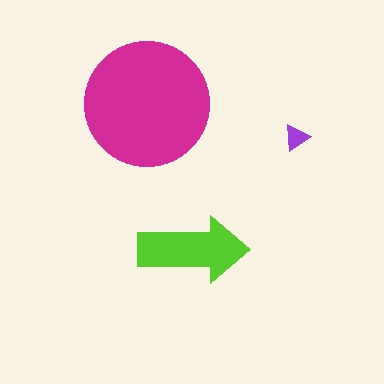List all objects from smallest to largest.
The purple triangle, the lime arrow, the magenta circle.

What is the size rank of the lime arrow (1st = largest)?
2nd.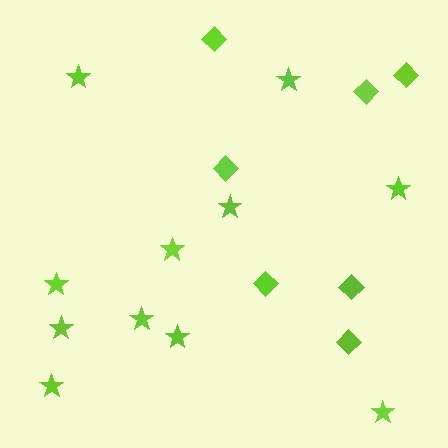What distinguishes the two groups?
There are 2 groups: one group of diamonds (7) and one group of stars (11).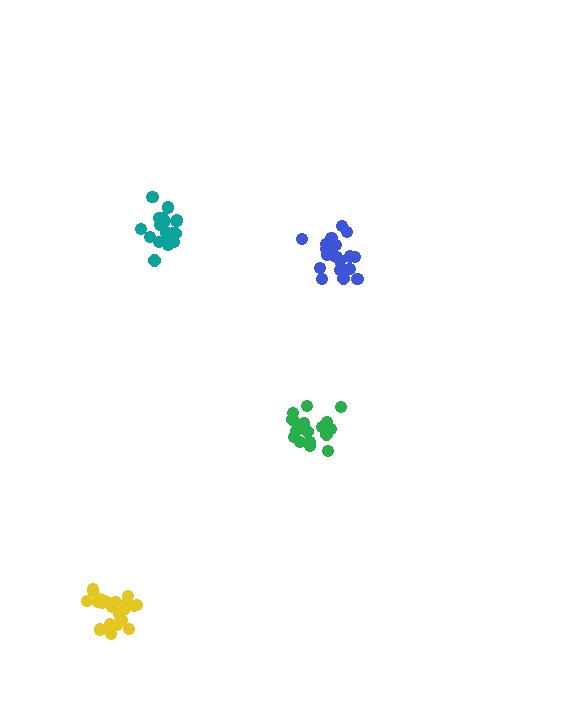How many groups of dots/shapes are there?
There are 4 groups.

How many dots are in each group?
Group 1: 19 dots, Group 2: 21 dots, Group 3: 17 dots, Group 4: 18 dots (75 total).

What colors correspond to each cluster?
The clusters are colored: blue, yellow, green, teal.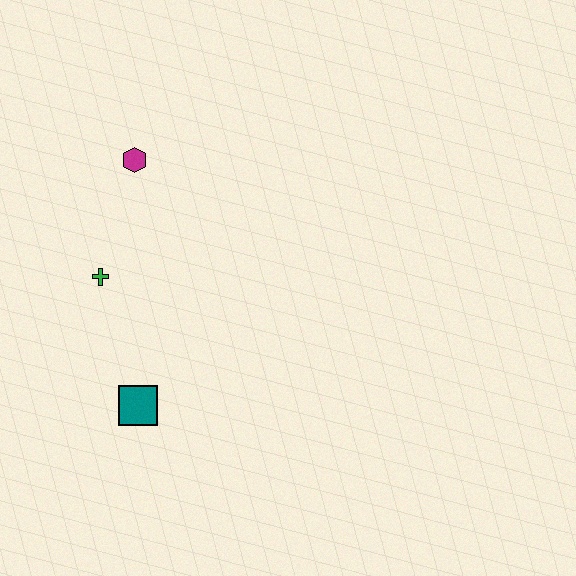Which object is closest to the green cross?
The magenta hexagon is closest to the green cross.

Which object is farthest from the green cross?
The teal square is farthest from the green cross.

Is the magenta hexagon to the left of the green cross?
No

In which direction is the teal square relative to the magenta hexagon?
The teal square is below the magenta hexagon.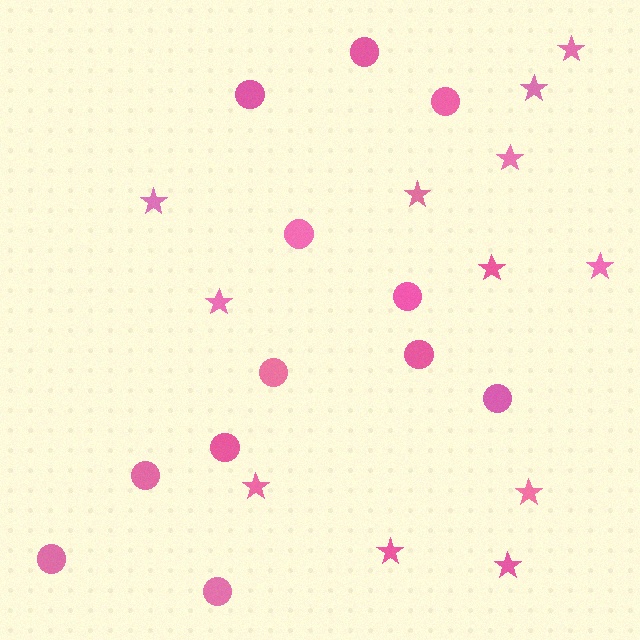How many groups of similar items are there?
There are 2 groups: one group of stars (12) and one group of circles (12).